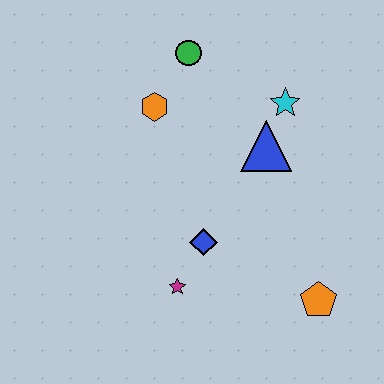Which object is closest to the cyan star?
The blue triangle is closest to the cyan star.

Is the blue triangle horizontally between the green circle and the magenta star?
No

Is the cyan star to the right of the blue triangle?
Yes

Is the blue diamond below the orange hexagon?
Yes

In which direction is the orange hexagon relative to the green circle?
The orange hexagon is below the green circle.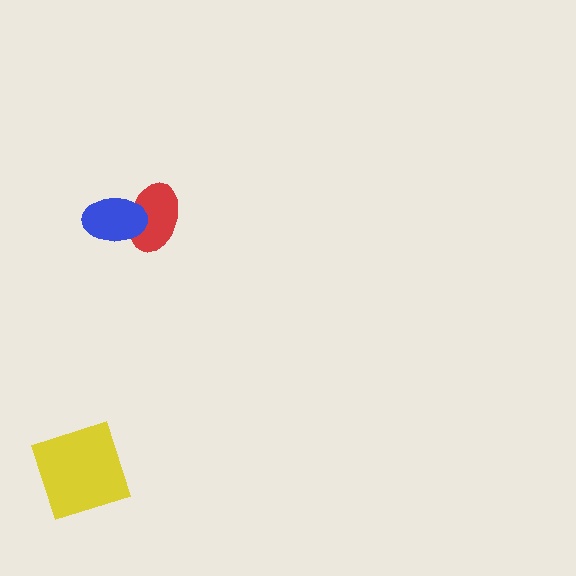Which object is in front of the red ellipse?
The blue ellipse is in front of the red ellipse.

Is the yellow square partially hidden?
No, no other shape covers it.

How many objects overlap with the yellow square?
0 objects overlap with the yellow square.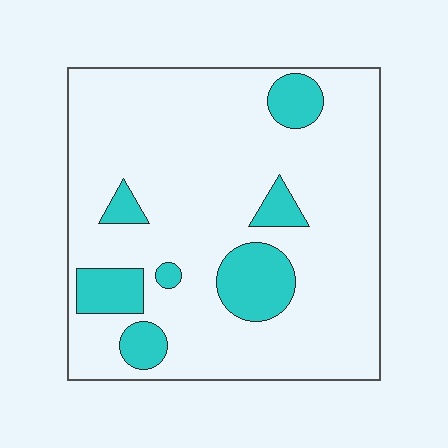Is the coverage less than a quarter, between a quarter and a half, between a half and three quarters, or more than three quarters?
Less than a quarter.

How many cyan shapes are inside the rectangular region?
7.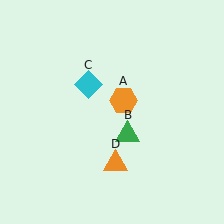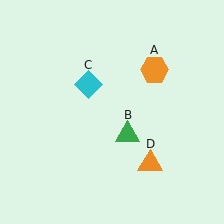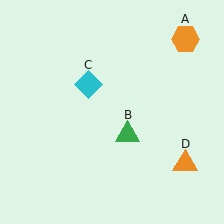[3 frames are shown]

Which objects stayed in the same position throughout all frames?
Green triangle (object B) and cyan diamond (object C) remained stationary.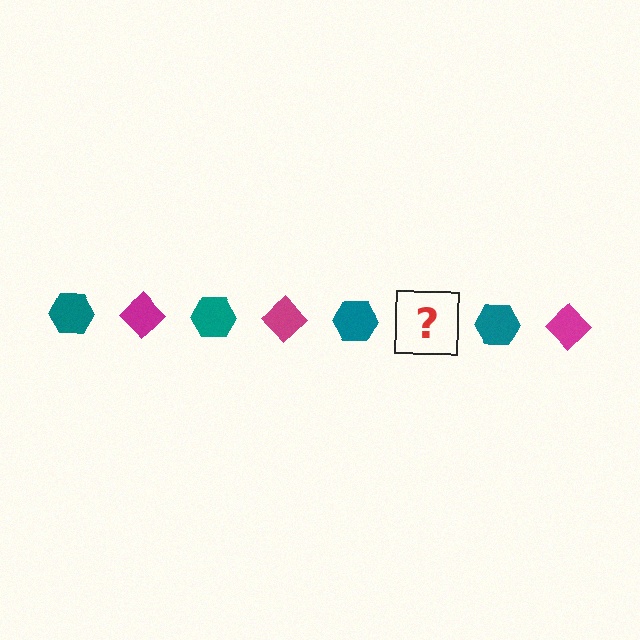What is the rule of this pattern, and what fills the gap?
The rule is that the pattern alternates between teal hexagon and magenta diamond. The gap should be filled with a magenta diamond.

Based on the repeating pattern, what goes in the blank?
The blank should be a magenta diamond.